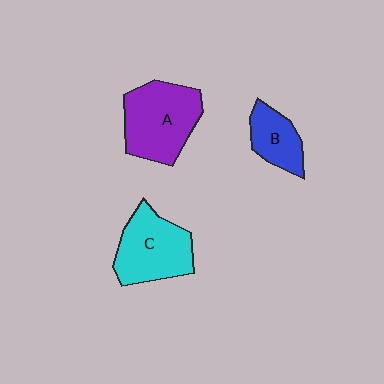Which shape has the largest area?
Shape A (purple).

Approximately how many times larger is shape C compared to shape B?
Approximately 1.7 times.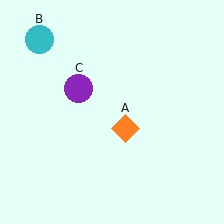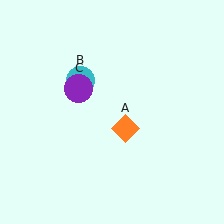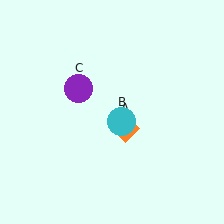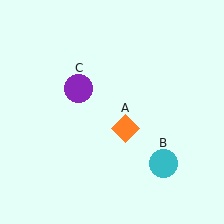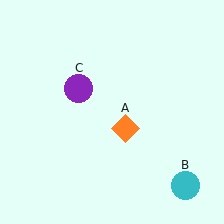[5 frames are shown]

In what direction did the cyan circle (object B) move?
The cyan circle (object B) moved down and to the right.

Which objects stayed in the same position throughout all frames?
Orange diamond (object A) and purple circle (object C) remained stationary.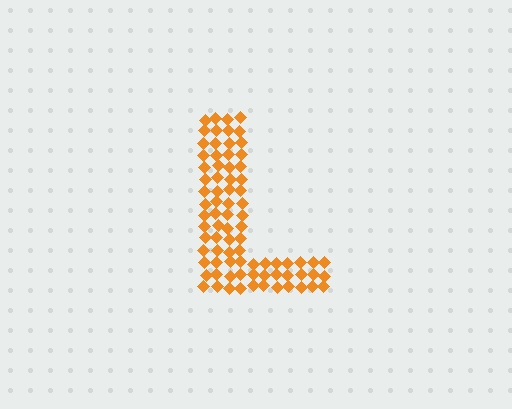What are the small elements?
The small elements are diamonds.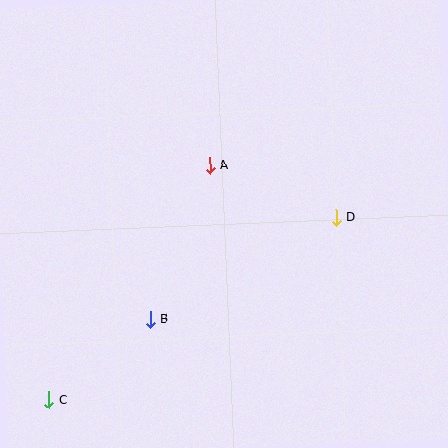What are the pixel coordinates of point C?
Point C is at (49, 400).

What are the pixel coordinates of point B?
Point B is at (150, 320).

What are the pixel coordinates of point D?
Point D is at (336, 218).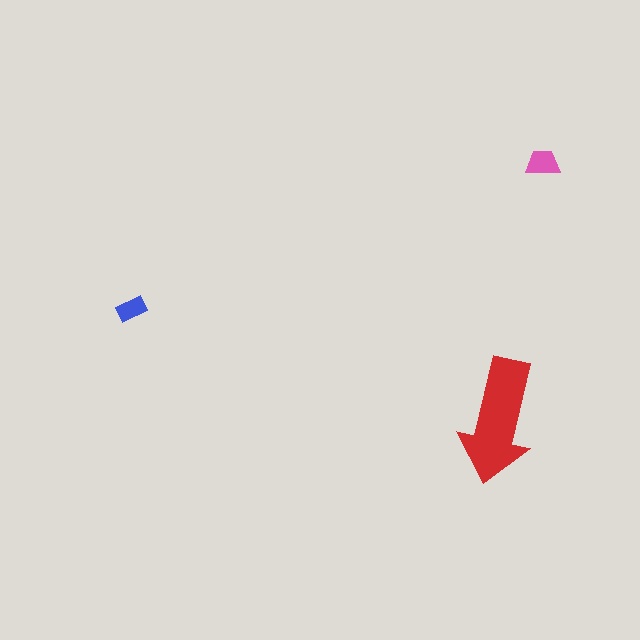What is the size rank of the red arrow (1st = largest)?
1st.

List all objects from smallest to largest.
The blue rectangle, the pink trapezoid, the red arrow.